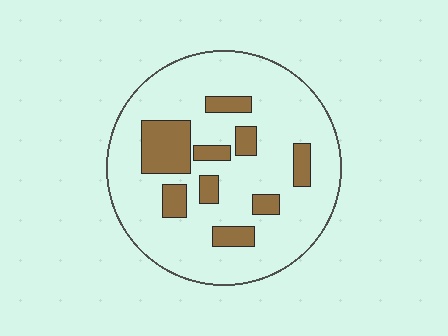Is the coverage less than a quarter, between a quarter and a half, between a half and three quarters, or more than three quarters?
Less than a quarter.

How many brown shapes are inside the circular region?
9.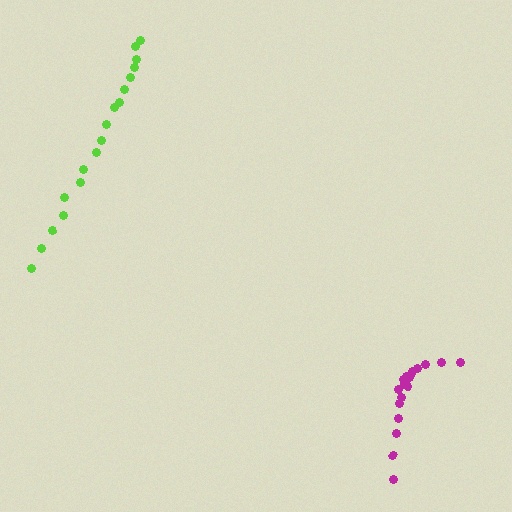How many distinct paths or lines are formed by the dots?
There are 2 distinct paths.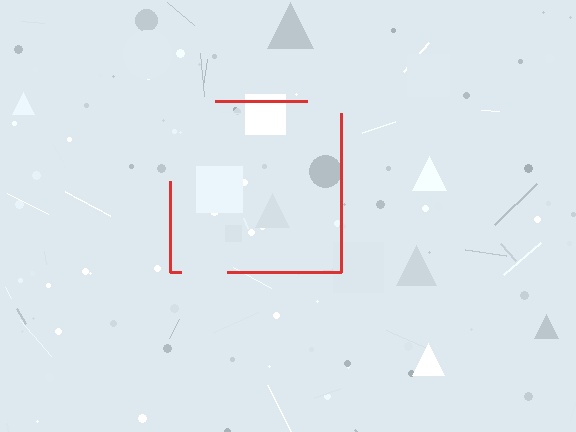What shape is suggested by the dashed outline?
The dashed outline suggests a square.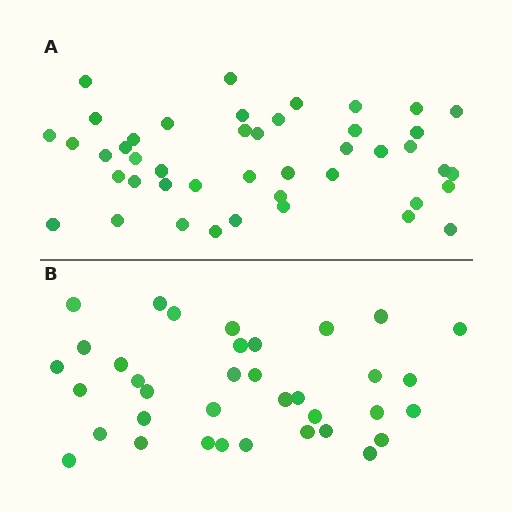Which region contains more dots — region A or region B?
Region A (the top region) has more dots.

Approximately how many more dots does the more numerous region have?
Region A has roughly 8 or so more dots than region B.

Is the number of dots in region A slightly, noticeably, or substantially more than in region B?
Region A has only slightly more — the two regions are fairly close. The ratio is roughly 1.2 to 1.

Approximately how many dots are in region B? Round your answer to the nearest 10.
About 40 dots. (The exact count is 36, which rounds to 40.)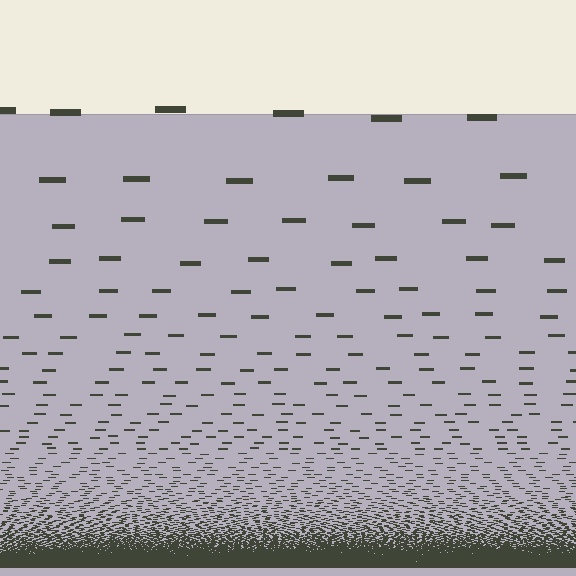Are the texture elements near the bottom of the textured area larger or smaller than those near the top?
Smaller. The gradient is inverted — elements near the bottom are smaller and denser.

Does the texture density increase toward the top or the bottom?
Density increases toward the bottom.